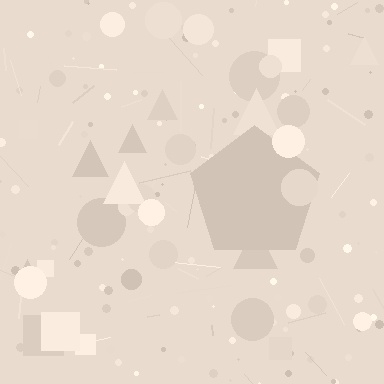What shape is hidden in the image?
A pentagon is hidden in the image.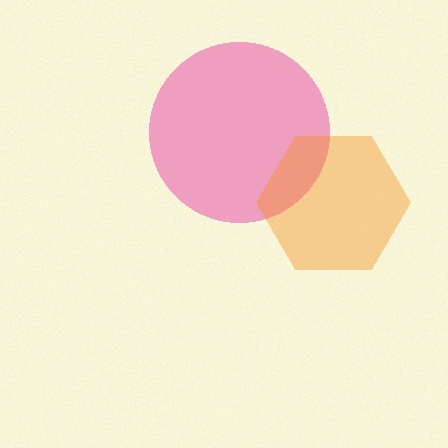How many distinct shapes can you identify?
There are 2 distinct shapes: a pink circle, an orange hexagon.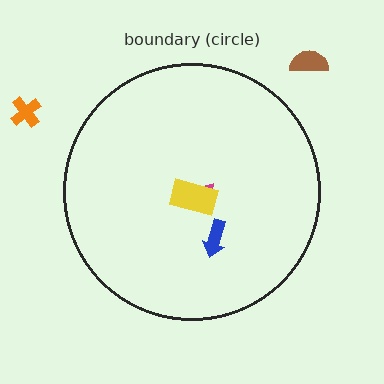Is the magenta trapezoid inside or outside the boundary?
Inside.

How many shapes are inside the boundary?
3 inside, 2 outside.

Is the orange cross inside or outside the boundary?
Outside.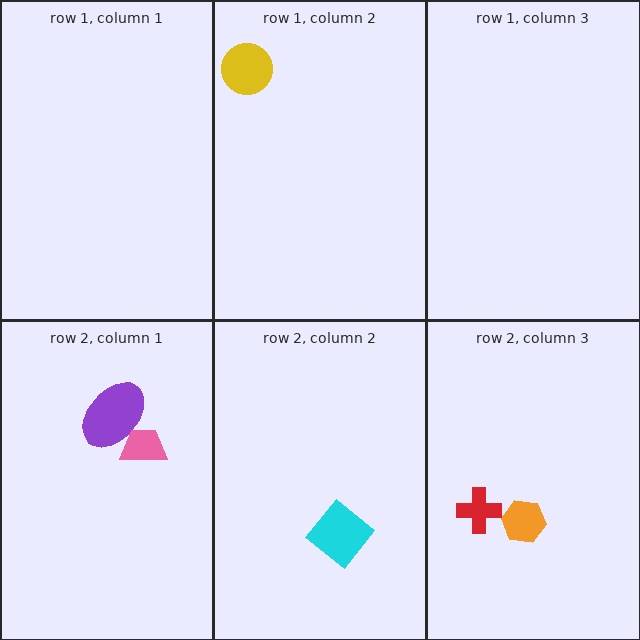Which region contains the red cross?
The row 2, column 3 region.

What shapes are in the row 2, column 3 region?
The red cross, the orange hexagon.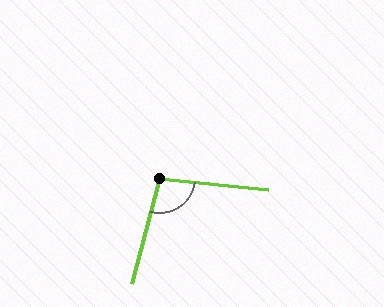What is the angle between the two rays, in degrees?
Approximately 99 degrees.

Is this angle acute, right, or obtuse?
It is obtuse.